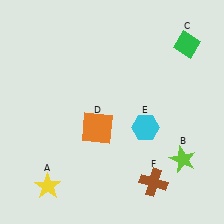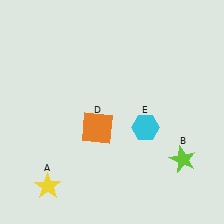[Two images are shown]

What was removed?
The green diamond (C), the brown cross (F) were removed in Image 2.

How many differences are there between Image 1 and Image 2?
There are 2 differences between the two images.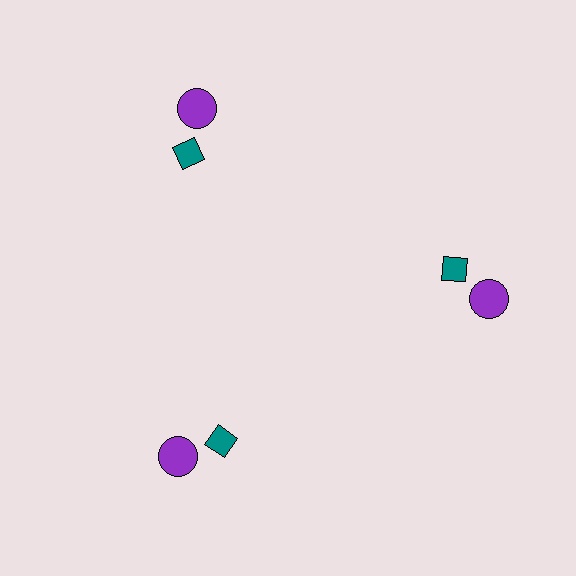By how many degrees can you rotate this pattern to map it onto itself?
The pattern maps onto itself every 120 degrees of rotation.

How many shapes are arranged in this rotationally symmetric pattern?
There are 6 shapes, arranged in 3 groups of 2.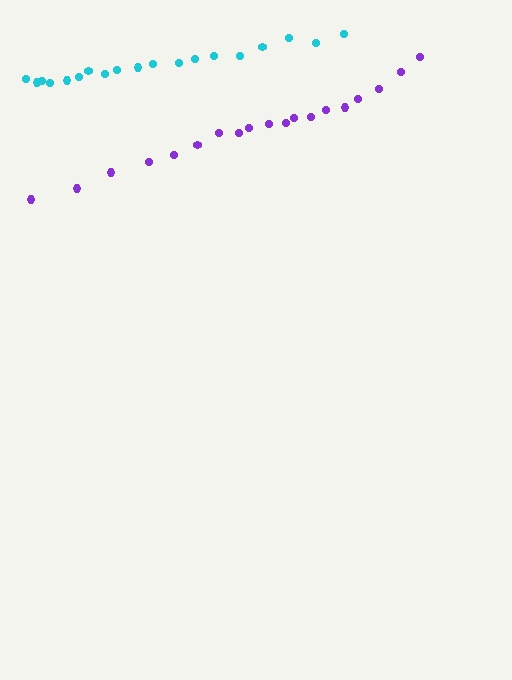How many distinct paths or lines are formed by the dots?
There are 2 distinct paths.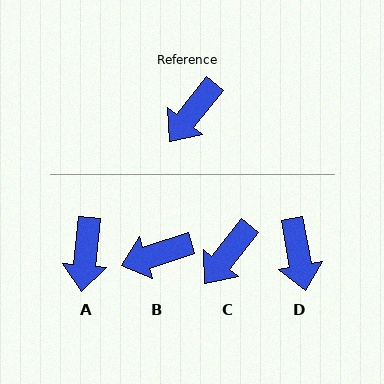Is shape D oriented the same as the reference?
No, it is off by about 48 degrees.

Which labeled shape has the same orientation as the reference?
C.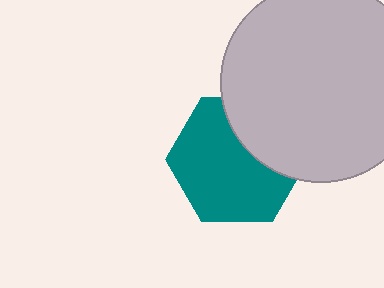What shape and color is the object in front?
The object in front is a light gray circle.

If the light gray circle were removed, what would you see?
You would see the complete teal hexagon.